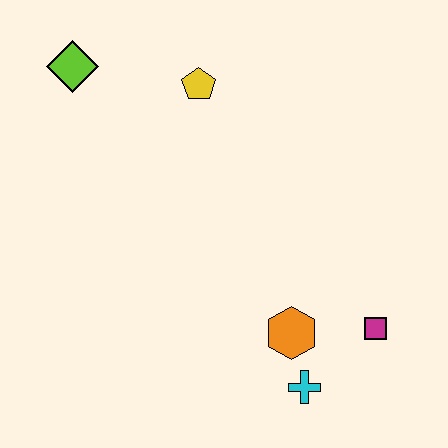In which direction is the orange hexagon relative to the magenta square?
The orange hexagon is to the left of the magenta square.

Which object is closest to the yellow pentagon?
The lime diamond is closest to the yellow pentagon.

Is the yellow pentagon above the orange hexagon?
Yes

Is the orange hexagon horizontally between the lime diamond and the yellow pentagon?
No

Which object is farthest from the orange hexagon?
The lime diamond is farthest from the orange hexagon.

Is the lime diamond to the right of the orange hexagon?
No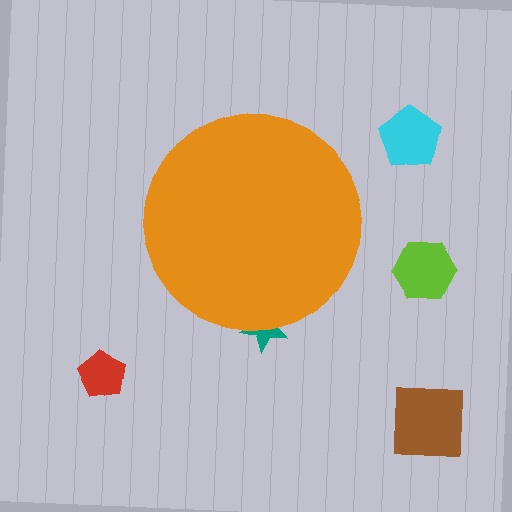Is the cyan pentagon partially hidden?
No, the cyan pentagon is fully visible.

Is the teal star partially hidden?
Yes, the teal star is partially hidden behind the orange circle.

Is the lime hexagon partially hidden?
No, the lime hexagon is fully visible.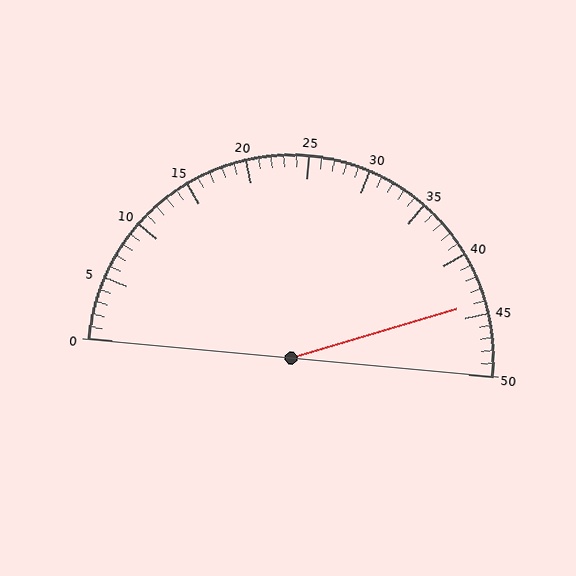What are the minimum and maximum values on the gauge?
The gauge ranges from 0 to 50.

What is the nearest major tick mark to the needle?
The nearest major tick mark is 45.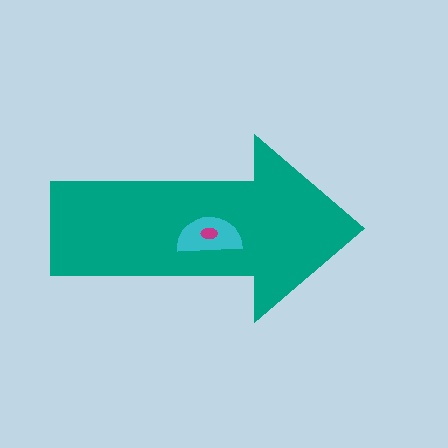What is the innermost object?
The magenta ellipse.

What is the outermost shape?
The teal arrow.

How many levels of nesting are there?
3.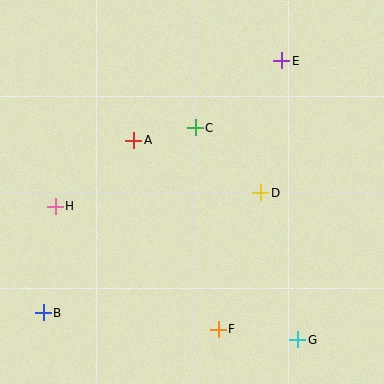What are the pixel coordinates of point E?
Point E is at (282, 61).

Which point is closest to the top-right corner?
Point E is closest to the top-right corner.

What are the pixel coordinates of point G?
Point G is at (298, 340).